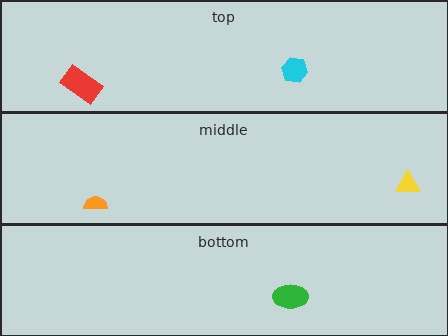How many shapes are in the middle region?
2.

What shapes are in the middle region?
The orange semicircle, the yellow triangle.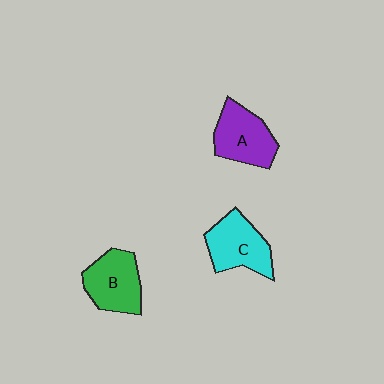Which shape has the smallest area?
Shape B (green).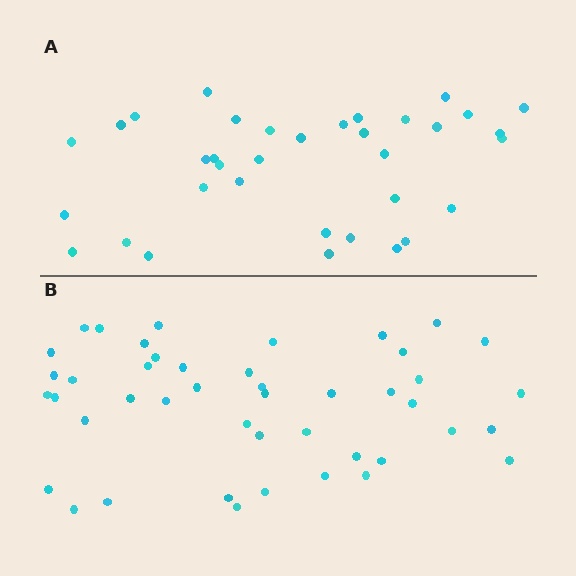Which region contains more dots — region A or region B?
Region B (the bottom region) has more dots.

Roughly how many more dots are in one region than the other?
Region B has roughly 10 or so more dots than region A.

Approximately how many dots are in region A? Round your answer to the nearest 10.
About 40 dots. (The exact count is 35, which rounds to 40.)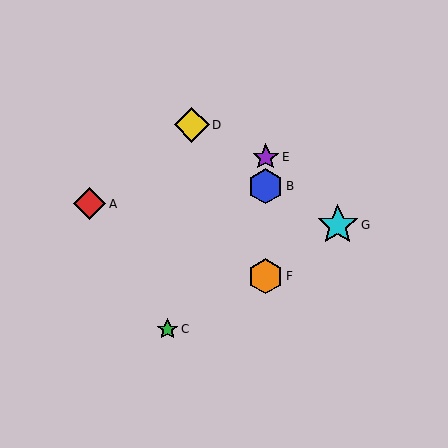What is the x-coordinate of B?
Object B is at x≈266.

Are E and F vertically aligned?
Yes, both are at x≈266.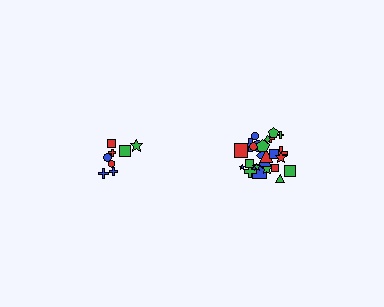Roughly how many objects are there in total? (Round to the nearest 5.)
Roughly 35 objects in total.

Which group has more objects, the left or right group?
The right group.